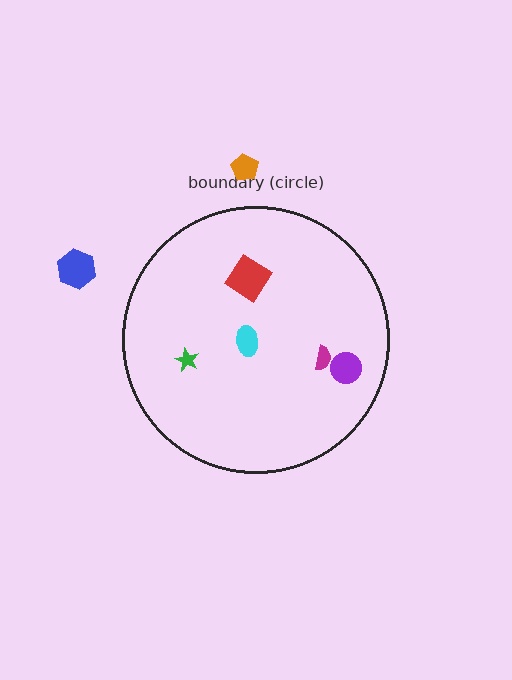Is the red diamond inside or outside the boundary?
Inside.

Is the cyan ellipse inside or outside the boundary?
Inside.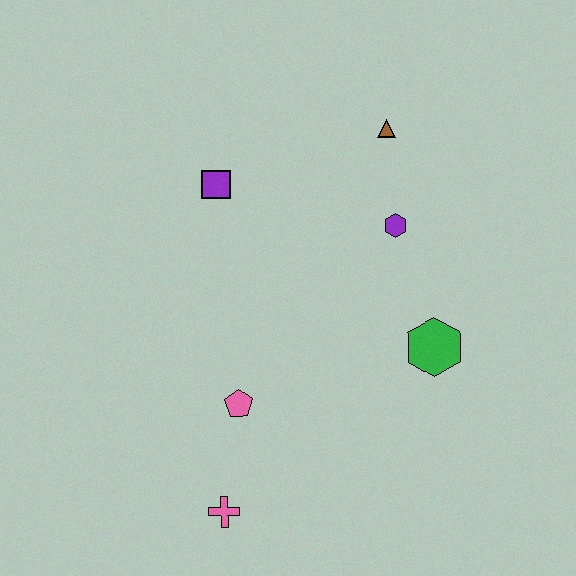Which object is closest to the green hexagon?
The purple hexagon is closest to the green hexagon.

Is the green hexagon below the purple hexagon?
Yes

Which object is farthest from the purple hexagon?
The pink cross is farthest from the purple hexagon.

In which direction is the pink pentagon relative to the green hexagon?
The pink pentagon is to the left of the green hexagon.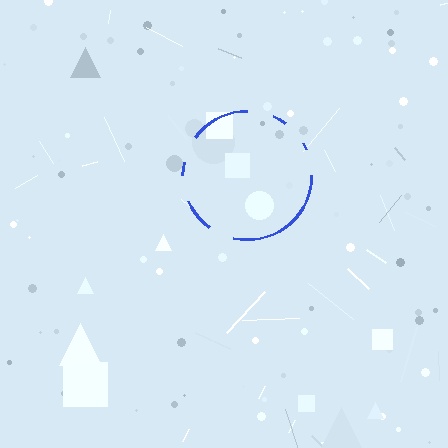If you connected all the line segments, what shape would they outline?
They would outline a circle.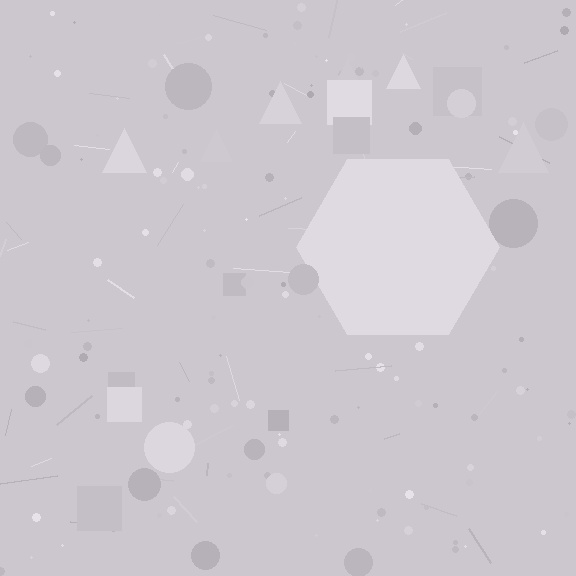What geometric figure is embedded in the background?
A hexagon is embedded in the background.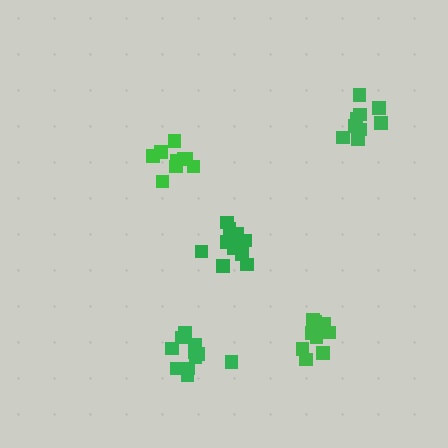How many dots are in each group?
Group 1: 11 dots, Group 2: 9 dots, Group 3: 9 dots, Group 4: 11 dots, Group 5: 9 dots (49 total).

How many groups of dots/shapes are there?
There are 5 groups.